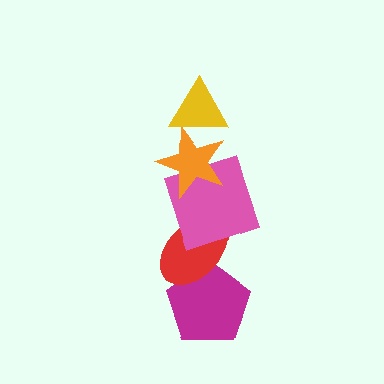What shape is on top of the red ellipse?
The pink square is on top of the red ellipse.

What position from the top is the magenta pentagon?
The magenta pentagon is 5th from the top.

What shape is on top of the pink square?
The orange star is on top of the pink square.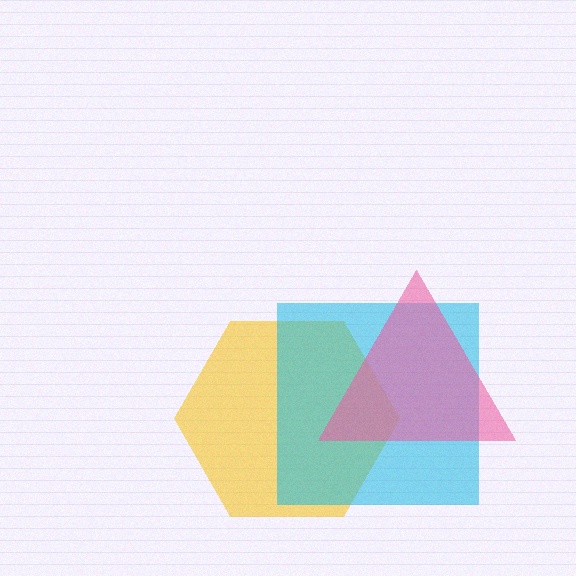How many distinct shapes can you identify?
There are 3 distinct shapes: a yellow hexagon, a cyan square, a pink triangle.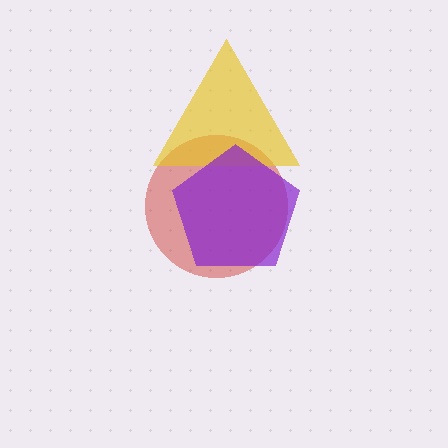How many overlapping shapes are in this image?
There are 3 overlapping shapes in the image.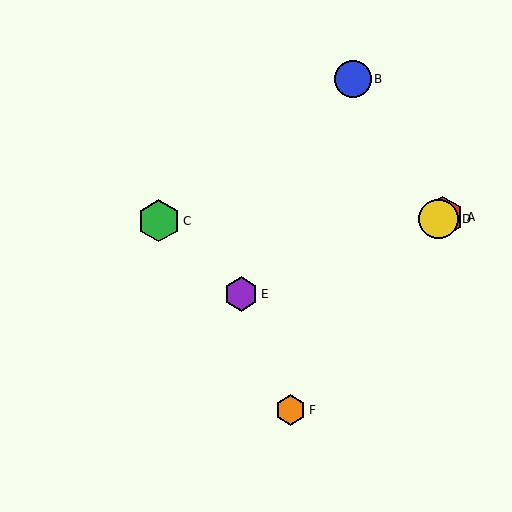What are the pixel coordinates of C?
Object C is at (159, 221).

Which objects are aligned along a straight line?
Objects A, D, E are aligned along a straight line.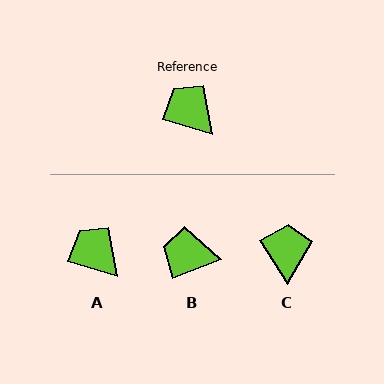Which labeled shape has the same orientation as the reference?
A.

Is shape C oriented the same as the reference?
No, it is off by about 41 degrees.